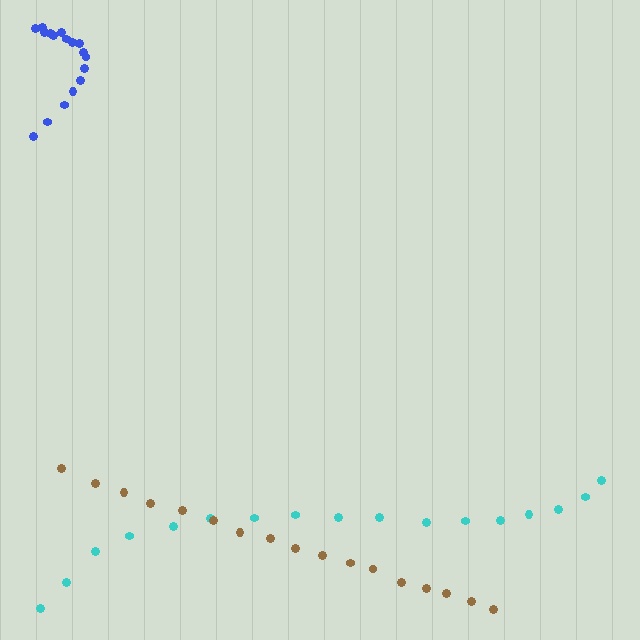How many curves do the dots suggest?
There are 3 distinct paths.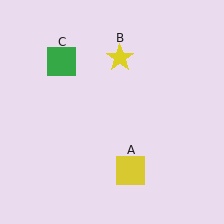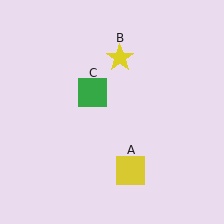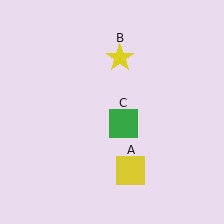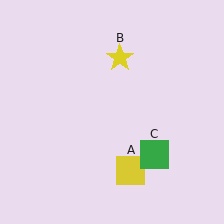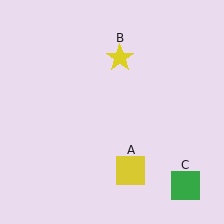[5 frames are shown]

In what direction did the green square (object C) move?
The green square (object C) moved down and to the right.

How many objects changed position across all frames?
1 object changed position: green square (object C).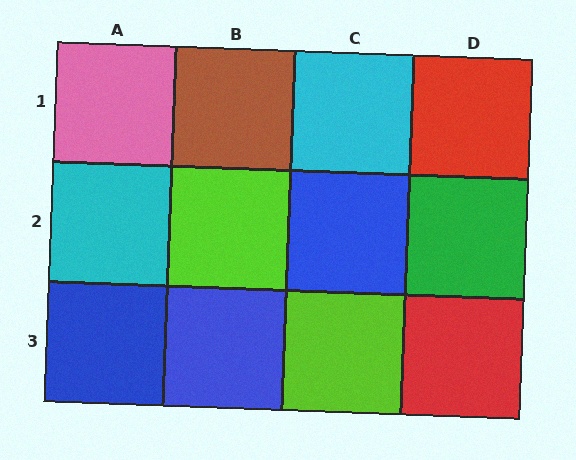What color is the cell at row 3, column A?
Blue.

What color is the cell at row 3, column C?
Lime.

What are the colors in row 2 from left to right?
Cyan, lime, blue, green.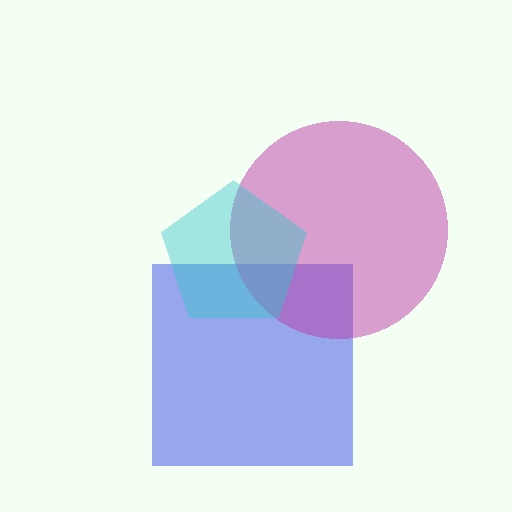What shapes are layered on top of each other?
The layered shapes are: a blue square, a magenta circle, a cyan pentagon.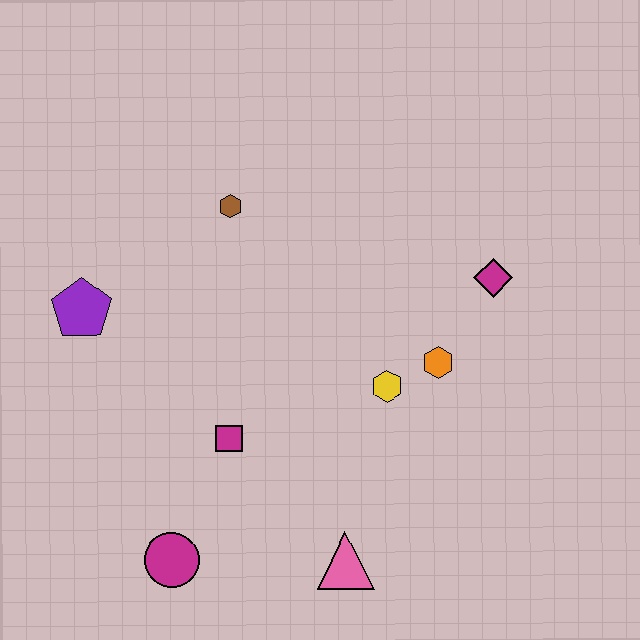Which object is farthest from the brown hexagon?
The pink triangle is farthest from the brown hexagon.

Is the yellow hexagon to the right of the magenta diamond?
No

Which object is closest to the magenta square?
The magenta circle is closest to the magenta square.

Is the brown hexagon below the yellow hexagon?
No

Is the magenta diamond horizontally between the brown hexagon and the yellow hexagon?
No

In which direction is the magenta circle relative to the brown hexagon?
The magenta circle is below the brown hexagon.